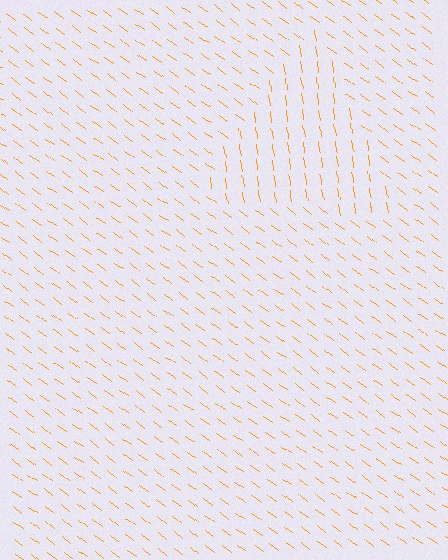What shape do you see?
I see a triangle.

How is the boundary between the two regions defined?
The boundary is defined purely by a change in line orientation (approximately 45 degrees difference). All lines are the same color and thickness.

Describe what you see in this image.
The image is filled with small orange line segments. A triangle region in the image has lines oriented differently from the surrounding lines, creating a visible texture boundary.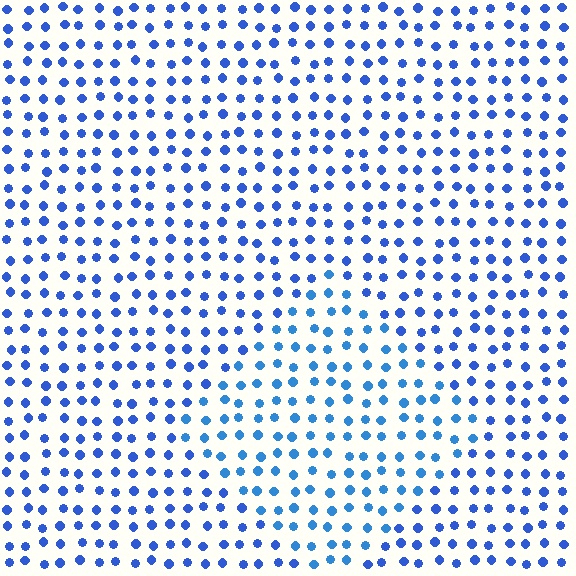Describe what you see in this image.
The image is filled with small blue elements in a uniform arrangement. A diamond-shaped region is visible where the elements are tinted to a slightly different hue, forming a subtle color boundary.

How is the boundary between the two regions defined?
The boundary is defined purely by a slight shift in hue (about 17 degrees). Spacing, size, and orientation are identical on both sides.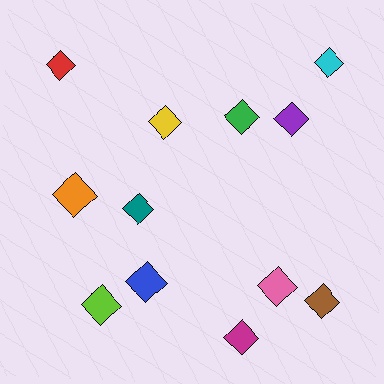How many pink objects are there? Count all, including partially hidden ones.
There is 1 pink object.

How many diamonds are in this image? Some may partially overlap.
There are 12 diamonds.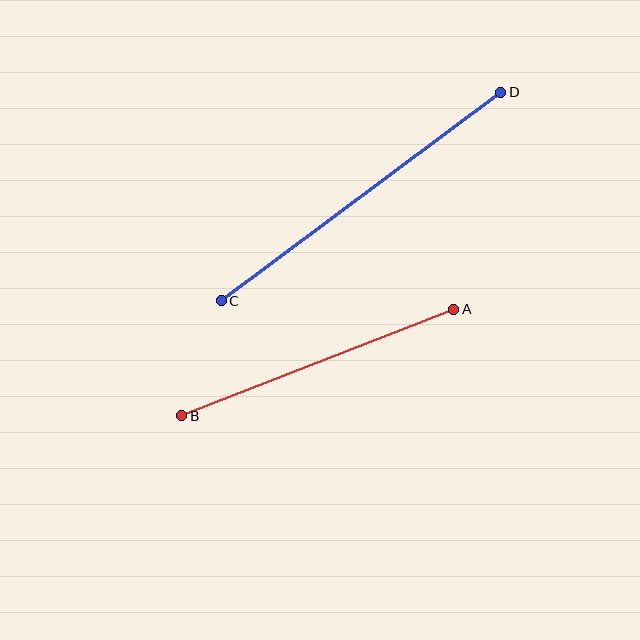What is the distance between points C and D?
The distance is approximately 349 pixels.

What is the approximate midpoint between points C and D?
The midpoint is at approximately (361, 197) pixels.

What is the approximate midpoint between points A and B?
The midpoint is at approximately (318, 363) pixels.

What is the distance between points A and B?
The distance is approximately 292 pixels.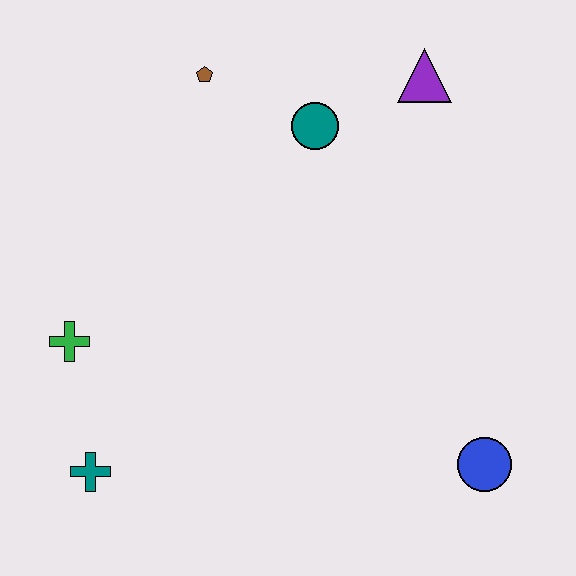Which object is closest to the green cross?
The teal cross is closest to the green cross.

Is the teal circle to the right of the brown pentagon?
Yes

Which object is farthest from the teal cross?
The purple triangle is farthest from the teal cross.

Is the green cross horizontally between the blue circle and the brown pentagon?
No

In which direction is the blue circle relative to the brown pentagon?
The blue circle is below the brown pentagon.